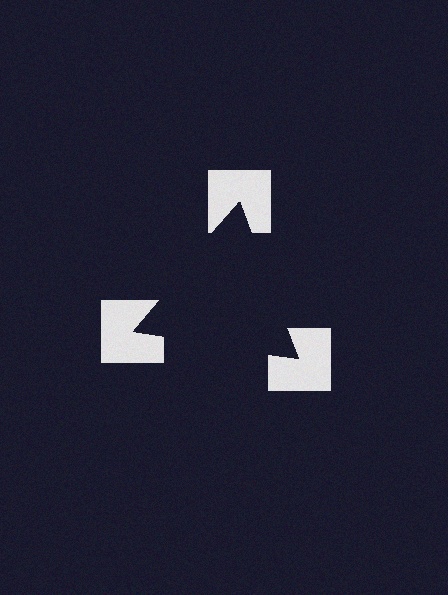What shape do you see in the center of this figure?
An illusory triangle — its edges are inferred from the aligned wedge cuts in the notched squares, not physically drawn.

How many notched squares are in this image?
There are 3 — one at each vertex of the illusory triangle.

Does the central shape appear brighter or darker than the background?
It typically appears slightly darker than the background, even though no actual brightness change is drawn.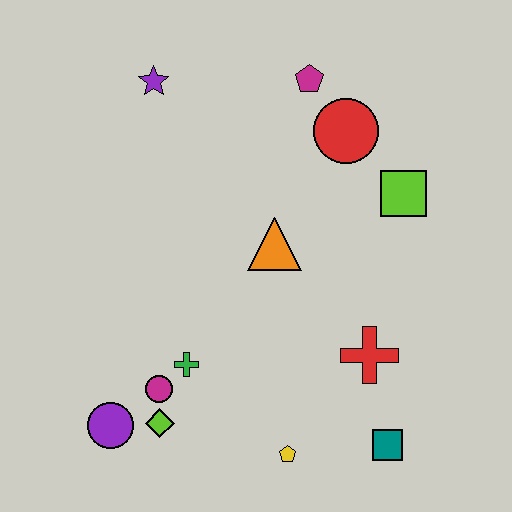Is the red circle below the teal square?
No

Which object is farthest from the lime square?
The purple circle is farthest from the lime square.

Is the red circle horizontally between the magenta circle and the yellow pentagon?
No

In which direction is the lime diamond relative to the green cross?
The lime diamond is below the green cross.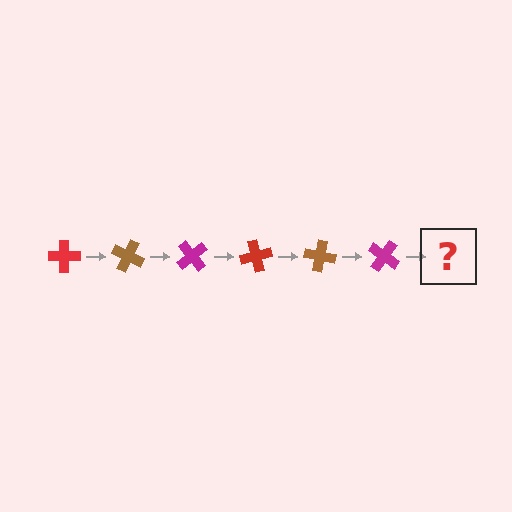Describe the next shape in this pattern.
It should be a red cross, rotated 150 degrees from the start.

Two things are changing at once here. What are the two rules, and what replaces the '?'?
The two rules are that it rotates 25 degrees each step and the color cycles through red, brown, and magenta. The '?' should be a red cross, rotated 150 degrees from the start.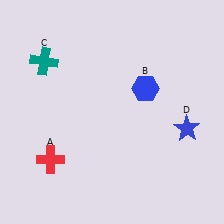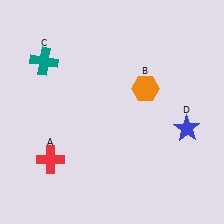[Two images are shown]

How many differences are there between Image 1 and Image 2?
There is 1 difference between the two images.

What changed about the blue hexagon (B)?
In Image 1, B is blue. In Image 2, it changed to orange.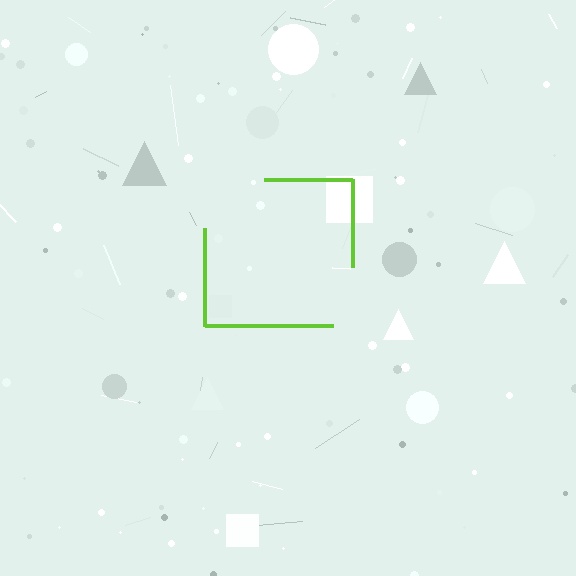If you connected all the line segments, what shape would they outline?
They would outline a square.